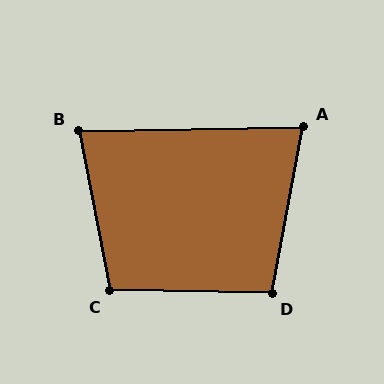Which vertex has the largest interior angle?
C, at approximately 102 degrees.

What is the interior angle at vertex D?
Approximately 100 degrees (obtuse).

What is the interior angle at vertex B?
Approximately 80 degrees (acute).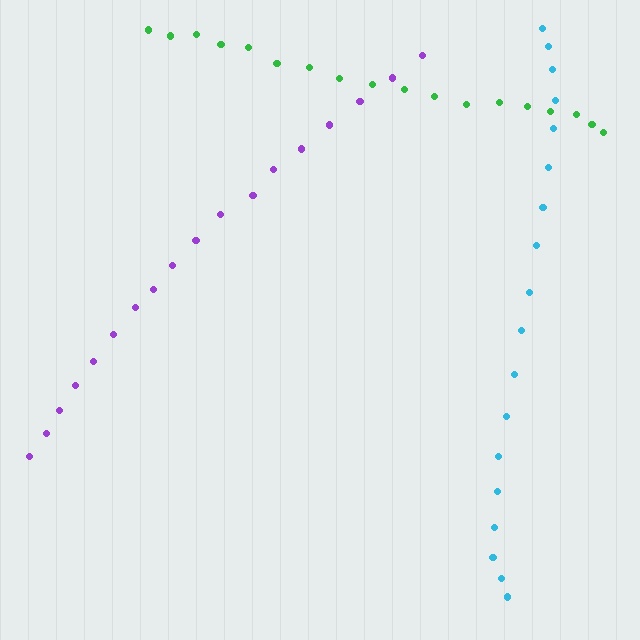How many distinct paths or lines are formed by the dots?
There are 3 distinct paths.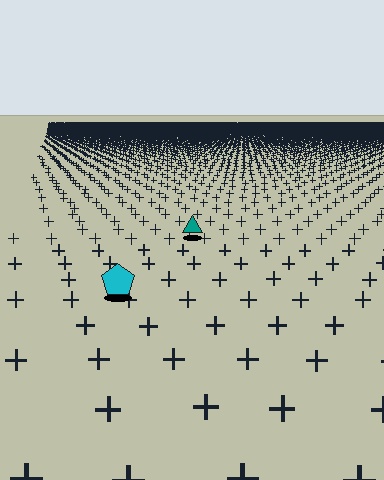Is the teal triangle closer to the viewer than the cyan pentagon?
No. The cyan pentagon is closer — you can tell from the texture gradient: the ground texture is coarser near it.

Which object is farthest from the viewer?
The teal triangle is farthest from the viewer. It appears smaller and the ground texture around it is denser.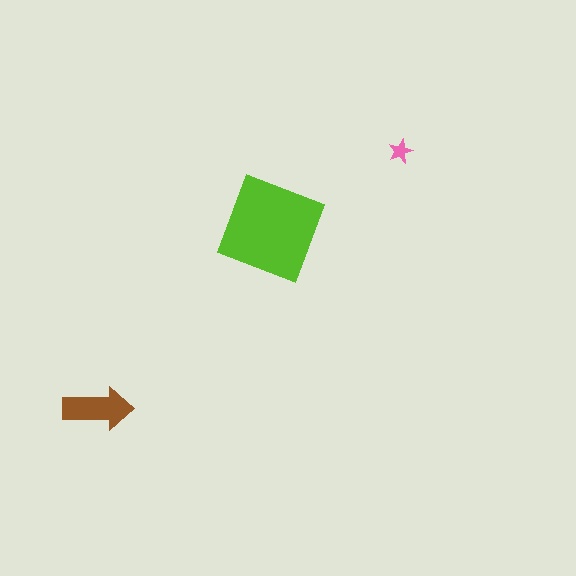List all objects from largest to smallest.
The lime square, the brown arrow, the pink star.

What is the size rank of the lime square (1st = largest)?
1st.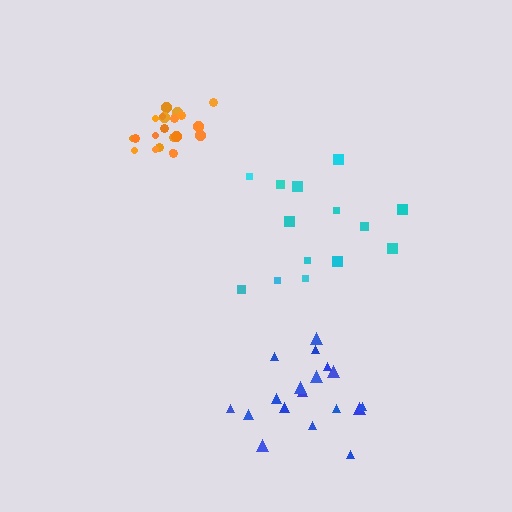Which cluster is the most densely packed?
Orange.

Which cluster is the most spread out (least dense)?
Cyan.